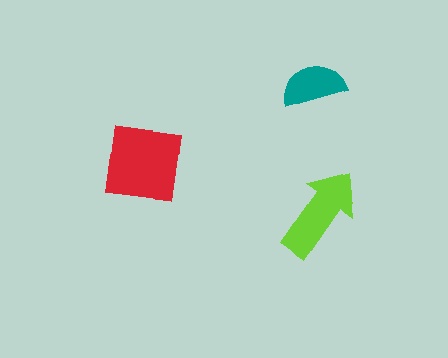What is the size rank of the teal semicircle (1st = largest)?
3rd.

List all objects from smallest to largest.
The teal semicircle, the lime arrow, the red square.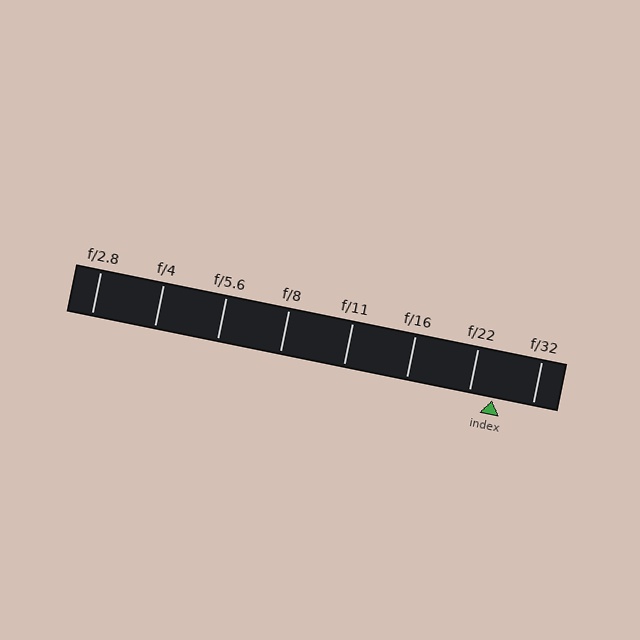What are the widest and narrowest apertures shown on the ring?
The widest aperture shown is f/2.8 and the narrowest is f/32.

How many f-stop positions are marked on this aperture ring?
There are 8 f-stop positions marked.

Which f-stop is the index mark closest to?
The index mark is closest to f/22.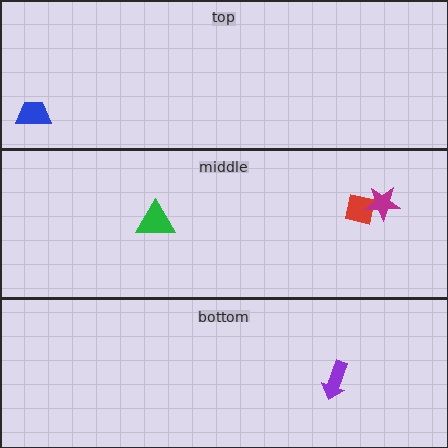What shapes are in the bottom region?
The purple arrow.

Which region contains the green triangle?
The middle region.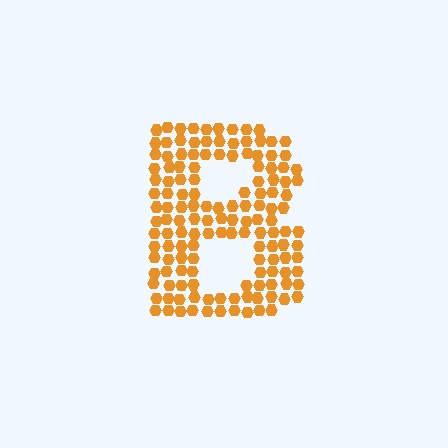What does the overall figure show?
The overall figure shows the letter B.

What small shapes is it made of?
It is made of small hexagons.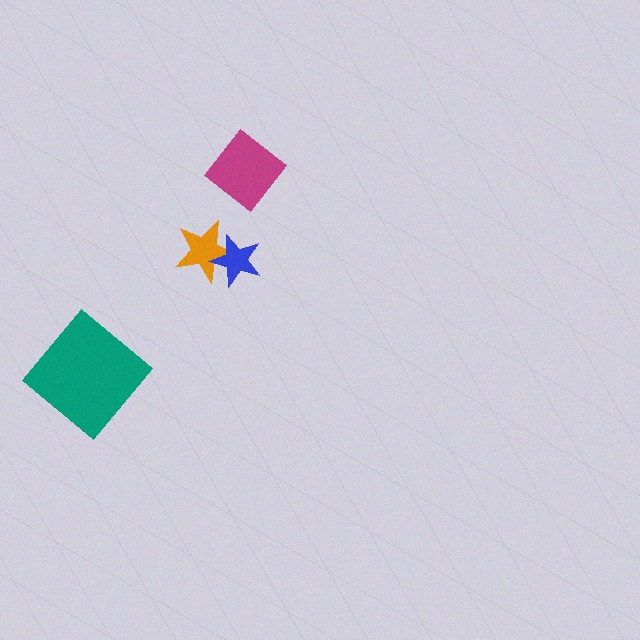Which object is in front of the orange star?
The blue star is in front of the orange star.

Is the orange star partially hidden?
Yes, it is partially covered by another shape.